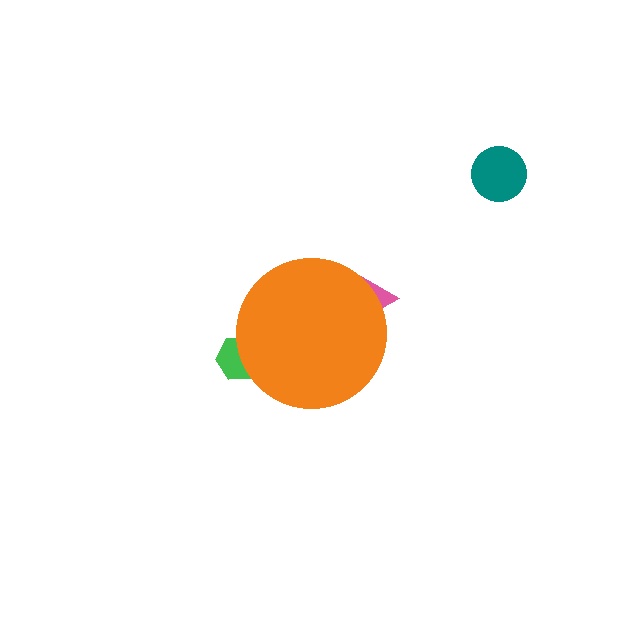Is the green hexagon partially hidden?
Yes, the green hexagon is partially hidden behind the orange circle.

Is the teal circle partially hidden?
No, the teal circle is fully visible.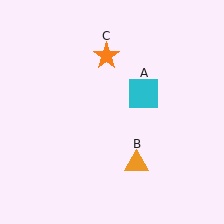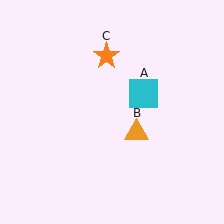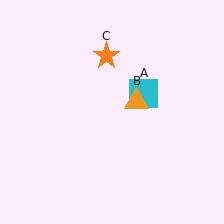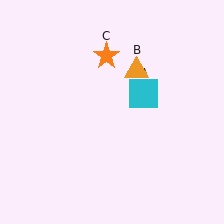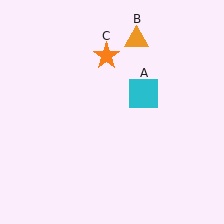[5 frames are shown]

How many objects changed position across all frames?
1 object changed position: orange triangle (object B).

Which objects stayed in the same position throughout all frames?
Cyan square (object A) and orange star (object C) remained stationary.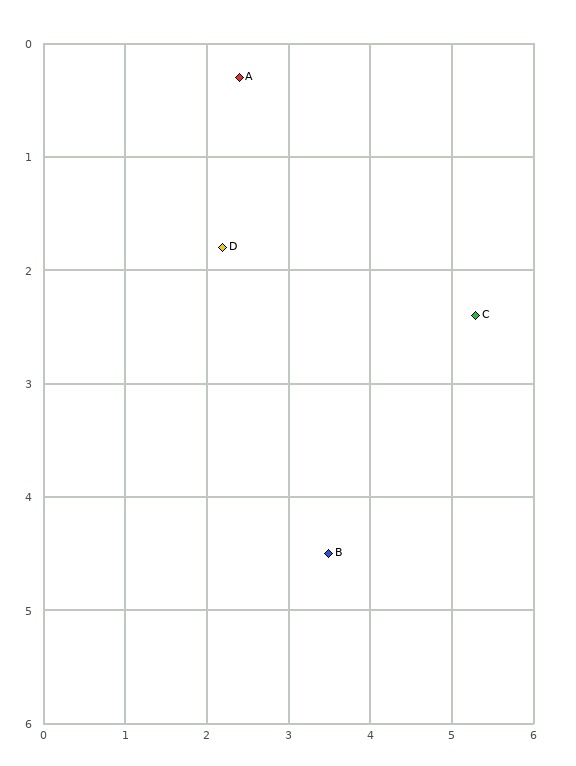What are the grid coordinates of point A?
Point A is at approximately (2.4, 0.3).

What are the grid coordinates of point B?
Point B is at approximately (3.5, 4.5).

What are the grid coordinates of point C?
Point C is at approximately (5.3, 2.4).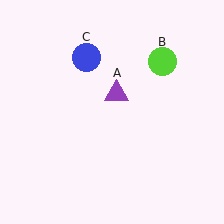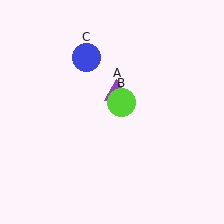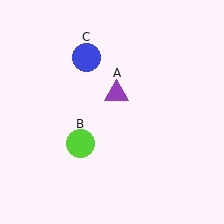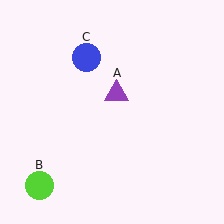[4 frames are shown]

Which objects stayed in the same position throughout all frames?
Purple triangle (object A) and blue circle (object C) remained stationary.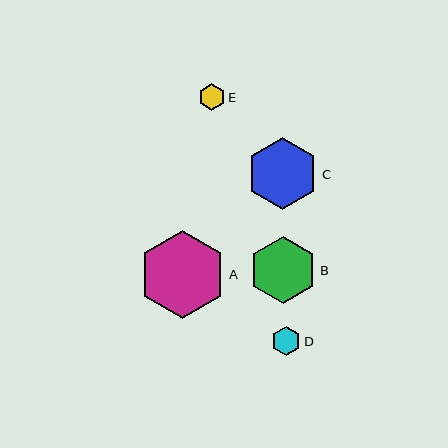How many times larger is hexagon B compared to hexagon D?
Hexagon B is approximately 2.3 times the size of hexagon D.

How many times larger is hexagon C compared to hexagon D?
Hexagon C is approximately 2.5 times the size of hexagon D.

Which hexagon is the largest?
Hexagon A is the largest with a size of approximately 88 pixels.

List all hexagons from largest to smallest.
From largest to smallest: A, C, B, D, E.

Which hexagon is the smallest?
Hexagon E is the smallest with a size of approximately 26 pixels.